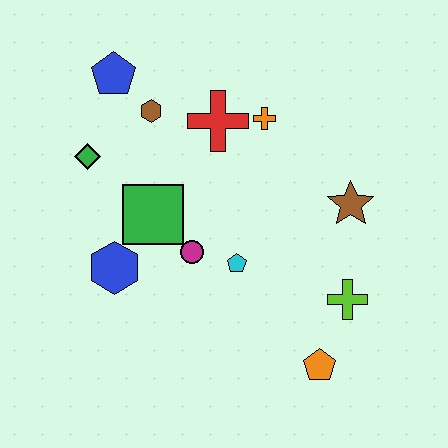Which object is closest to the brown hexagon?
The blue pentagon is closest to the brown hexagon.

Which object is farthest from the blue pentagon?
The orange pentagon is farthest from the blue pentagon.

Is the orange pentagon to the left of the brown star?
Yes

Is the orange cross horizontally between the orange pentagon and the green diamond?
Yes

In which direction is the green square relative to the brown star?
The green square is to the left of the brown star.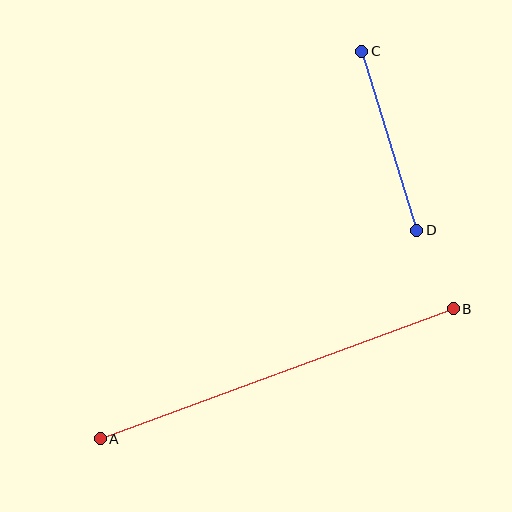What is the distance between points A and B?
The distance is approximately 376 pixels.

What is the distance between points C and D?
The distance is approximately 187 pixels.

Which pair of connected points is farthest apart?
Points A and B are farthest apart.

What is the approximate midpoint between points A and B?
The midpoint is at approximately (277, 374) pixels.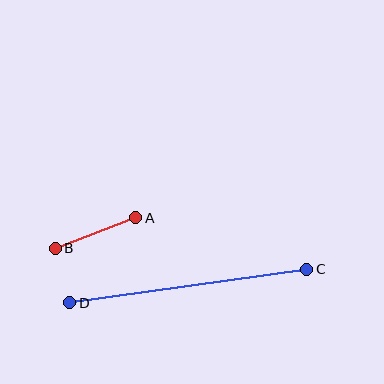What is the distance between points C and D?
The distance is approximately 240 pixels.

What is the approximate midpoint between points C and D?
The midpoint is at approximately (188, 286) pixels.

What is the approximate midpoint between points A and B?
The midpoint is at approximately (95, 233) pixels.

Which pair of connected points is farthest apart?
Points C and D are farthest apart.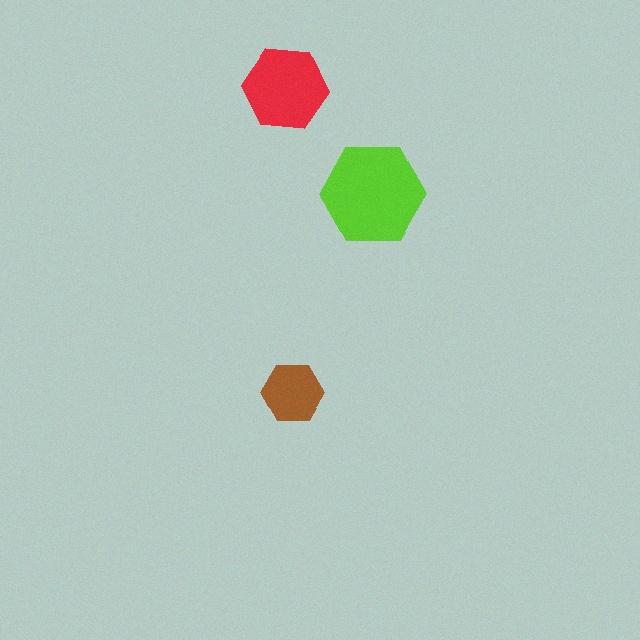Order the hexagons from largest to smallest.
the lime one, the red one, the brown one.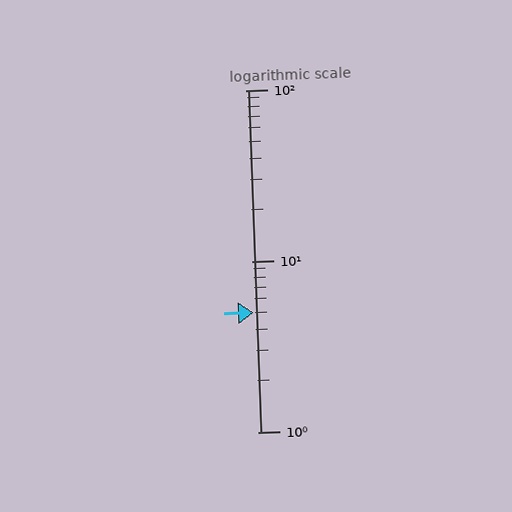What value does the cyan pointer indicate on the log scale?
The pointer indicates approximately 5.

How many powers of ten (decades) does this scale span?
The scale spans 2 decades, from 1 to 100.